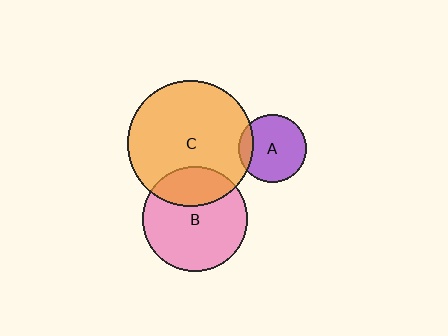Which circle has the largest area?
Circle C (orange).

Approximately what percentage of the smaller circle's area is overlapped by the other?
Approximately 15%.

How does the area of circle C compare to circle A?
Approximately 3.4 times.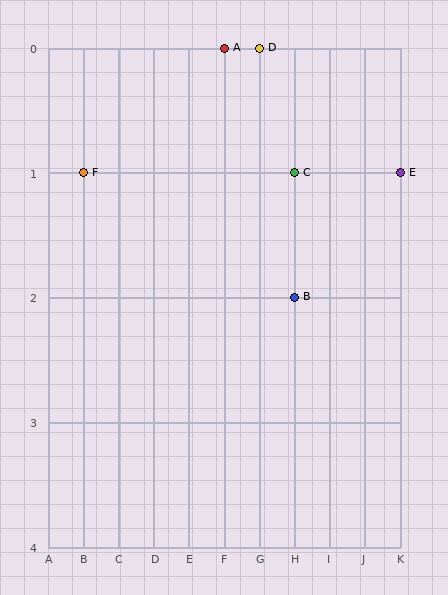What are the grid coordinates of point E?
Point E is at grid coordinates (K, 1).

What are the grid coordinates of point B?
Point B is at grid coordinates (H, 2).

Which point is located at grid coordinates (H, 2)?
Point B is at (H, 2).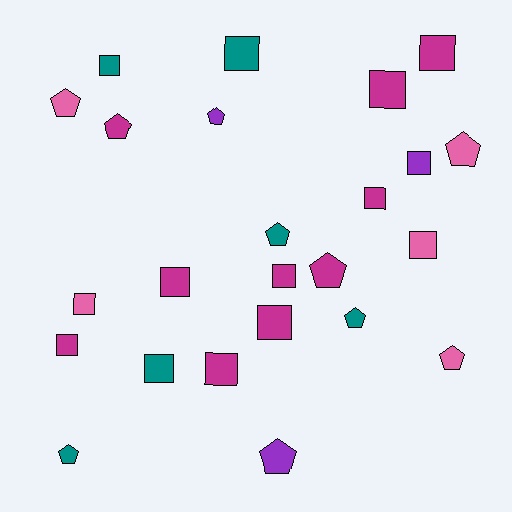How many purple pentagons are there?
There are 2 purple pentagons.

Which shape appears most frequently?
Square, with 14 objects.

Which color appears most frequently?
Magenta, with 10 objects.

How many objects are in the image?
There are 24 objects.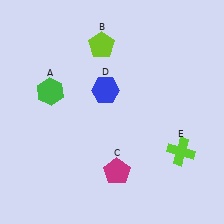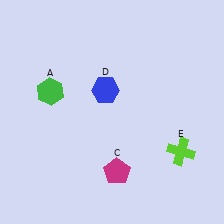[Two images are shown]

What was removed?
The lime pentagon (B) was removed in Image 2.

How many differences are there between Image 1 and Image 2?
There is 1 difference between the two images.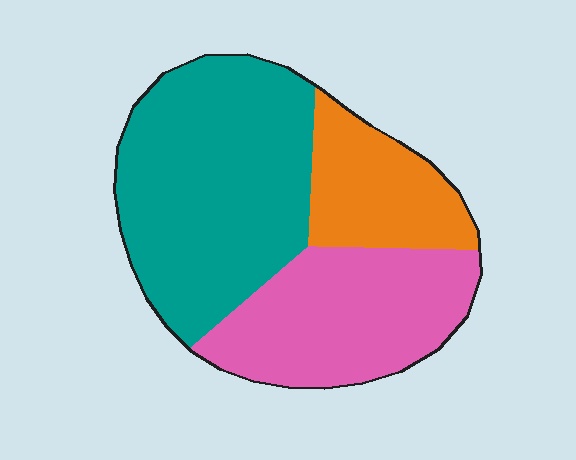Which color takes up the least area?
Orange, at roughly 20%.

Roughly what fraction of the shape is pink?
Pink covers roughly 30% of the shape.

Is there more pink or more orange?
Pink.